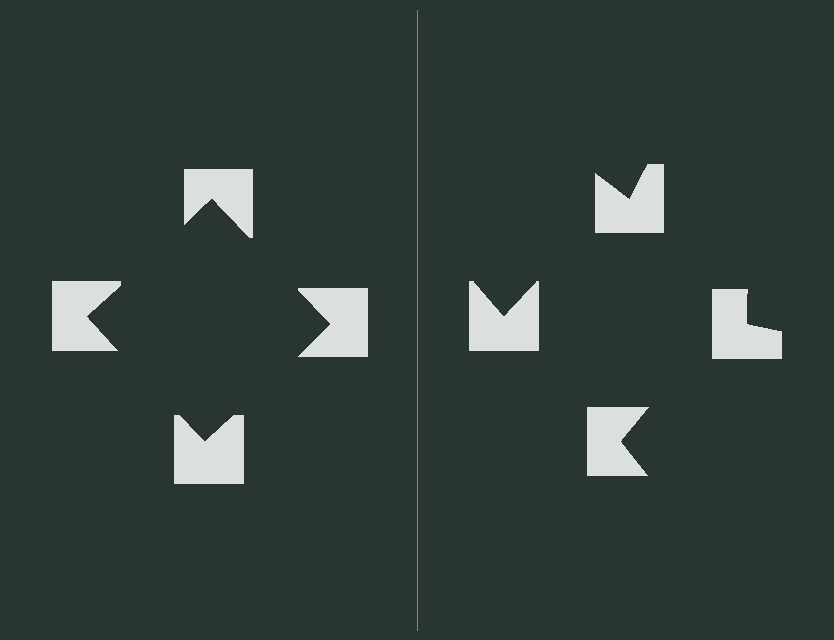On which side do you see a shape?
An illusory square appears on the left side. On the right side the wedge cuts are rotated, so no coherent shape forms.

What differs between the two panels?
The notched squares are positioned identically on both sides; only the wedge orientations differ. On the left they align to a square; on the right they are misaligned.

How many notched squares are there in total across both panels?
8 — 4 on each side.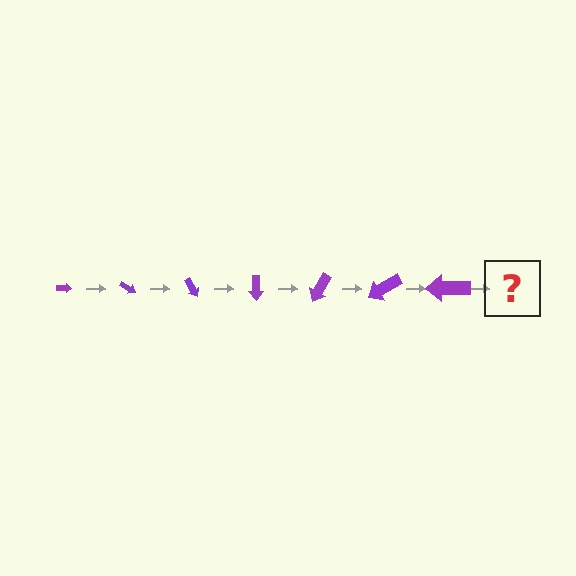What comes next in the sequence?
The next element should be an arrow, larger than the previous one and rotated 210 degrees from the start.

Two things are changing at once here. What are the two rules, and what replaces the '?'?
The two rules are that the arrow grows larger each step and it rotates 30 degrees each step. The '?' should be an arrow, larger than the previous one and rotated 210 degrees from the start.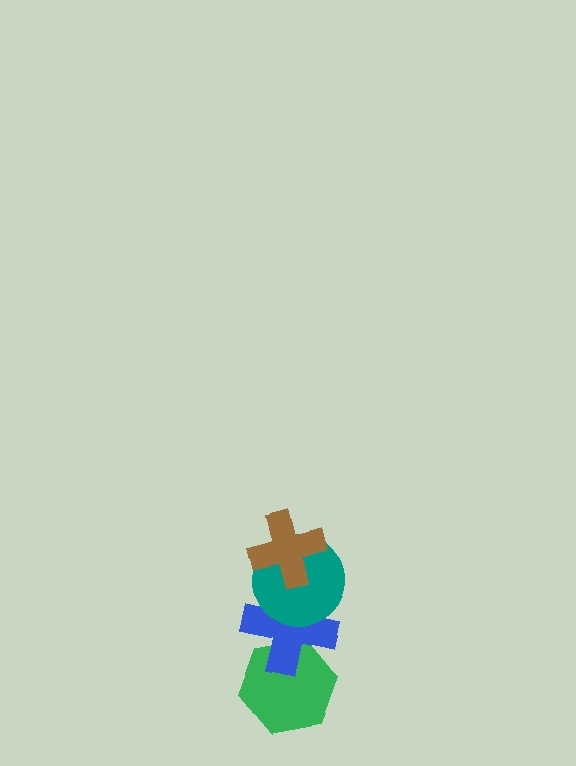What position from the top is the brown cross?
The brown cross is 1st from the top.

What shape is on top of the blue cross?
The teal circle is on top of the blue cross.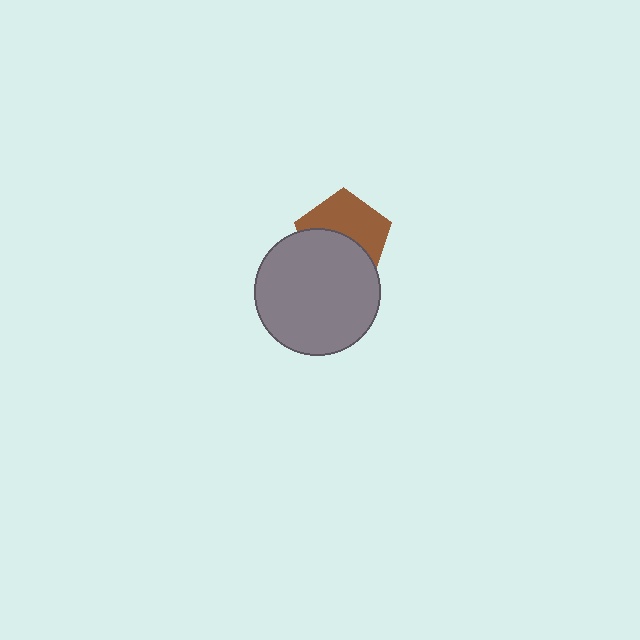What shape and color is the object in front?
The object in front is a gray circle.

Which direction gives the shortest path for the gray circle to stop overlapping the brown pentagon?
Moving down gives the shortest separation.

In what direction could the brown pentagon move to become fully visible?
The brown pentagon could move up. That would shift it out from behind the gray circle entirely.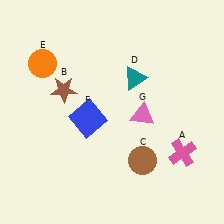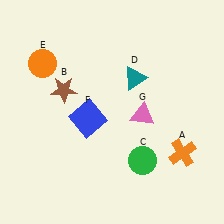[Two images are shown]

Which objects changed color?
A changed from pink to orange. C changed from brown to green.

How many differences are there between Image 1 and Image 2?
There are 2 differences between the two images.